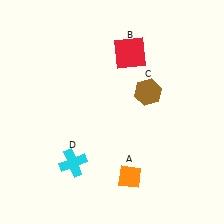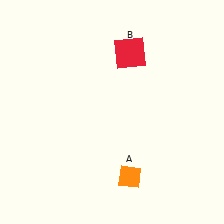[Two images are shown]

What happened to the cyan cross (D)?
The cyan cross (D) was removed in Image 2. It was in the bottom-left area of Image 1.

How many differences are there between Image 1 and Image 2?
There are 2 differences between the two images.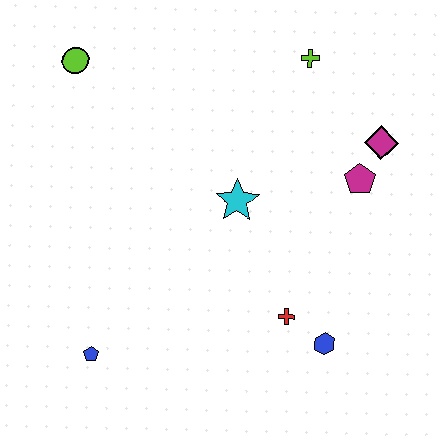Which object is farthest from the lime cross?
The blue pentagon is farthest from the lime cross.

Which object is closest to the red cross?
The blue hexagon is closest to the red cross.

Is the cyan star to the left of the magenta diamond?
Yes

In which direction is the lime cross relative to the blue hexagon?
The lime cross is above the blue hexagon.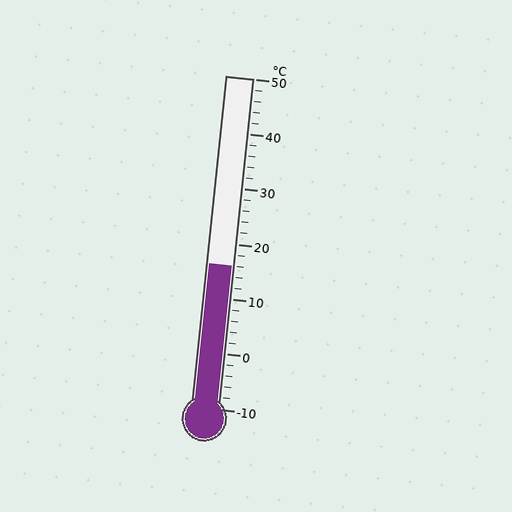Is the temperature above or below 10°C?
The temperature is above 10°C.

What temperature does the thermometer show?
The thermometer shows approximately 16°C.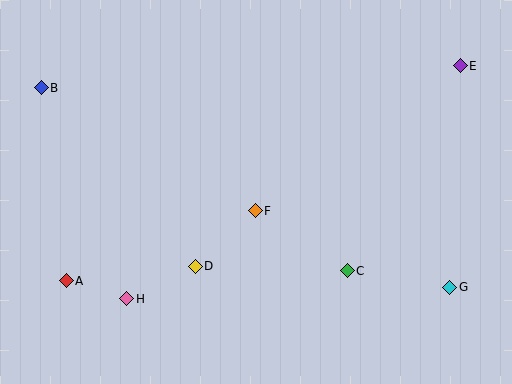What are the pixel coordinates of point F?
Point F is at (255, 211).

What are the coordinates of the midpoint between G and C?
The midpoint between G and C is at (399, 279).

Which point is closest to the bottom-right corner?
Point G is closest to the bottom-right corner.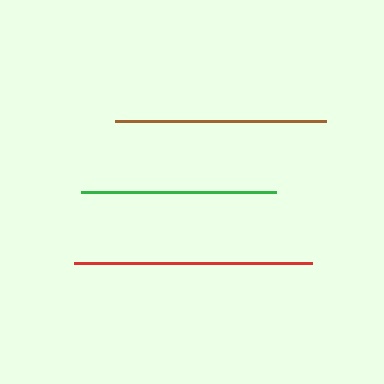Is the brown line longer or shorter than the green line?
The brown line is longer than the green line.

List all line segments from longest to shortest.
From longest to shortest: red, brown, green.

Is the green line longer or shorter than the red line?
The red line is longer than the green line.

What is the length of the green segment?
The green segment is approximately 195 pixels long.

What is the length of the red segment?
The red segment is approximately 238 pixels long.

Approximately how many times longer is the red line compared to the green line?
The red line is approximately 1.2 times the length of the green line.